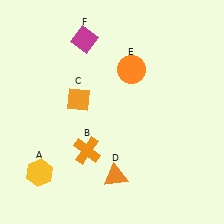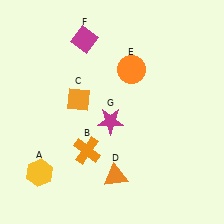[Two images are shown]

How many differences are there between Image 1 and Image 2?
There is 1 difference between the two images.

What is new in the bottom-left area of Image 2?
A magenta star (G) was added in the bottom-left area of Image 2.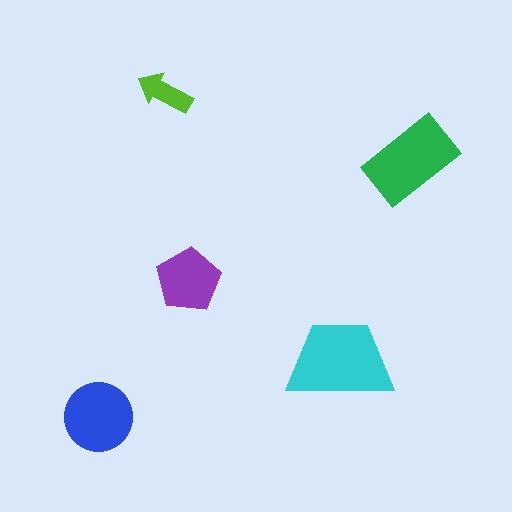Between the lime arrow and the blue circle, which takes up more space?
The blue circle.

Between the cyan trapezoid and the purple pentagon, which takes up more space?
The cyan trapezoid.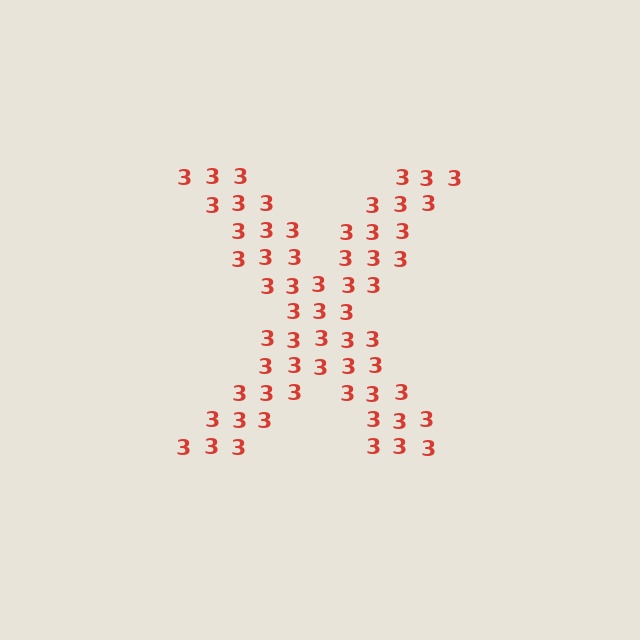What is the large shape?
The large shape is the letter X.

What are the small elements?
The small elements are digit 3's.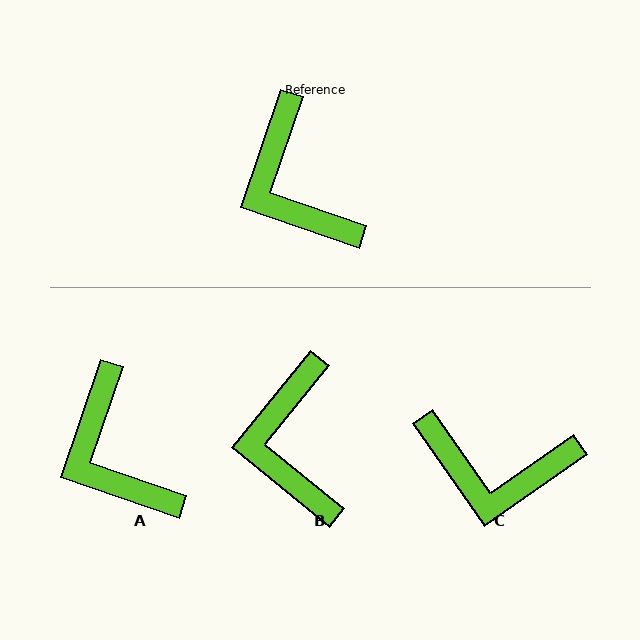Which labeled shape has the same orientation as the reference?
A.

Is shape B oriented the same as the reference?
No, it is off by about 20 degrees.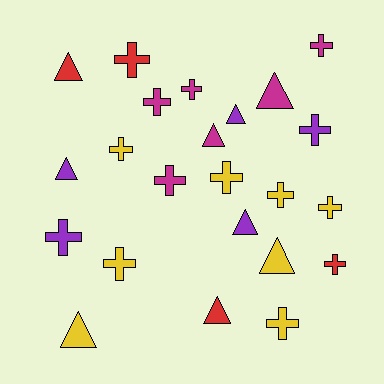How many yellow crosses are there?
There are 6 yellow crosses.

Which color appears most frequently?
Yellow, with 8 objects.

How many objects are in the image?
There are 23 objects.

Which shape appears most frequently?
Cross, with 14 objects.